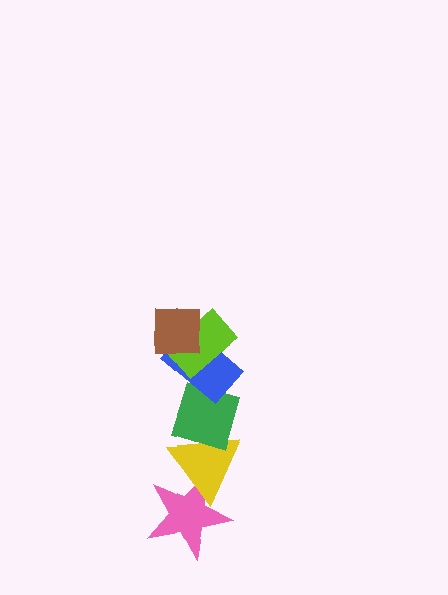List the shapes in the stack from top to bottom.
From top to bottom: the brown square, the lime rectangle, the blue rectangle, the green diamond, the yellow triangle, the pink star.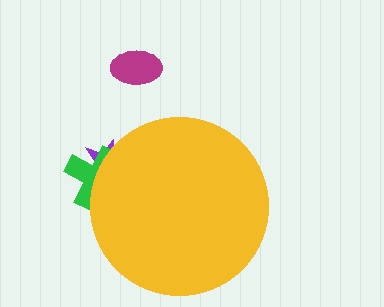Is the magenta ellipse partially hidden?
No, the magenta ellipse is fully visible.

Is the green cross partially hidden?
Yes, the green cross is partially hidden behind the yellow circle.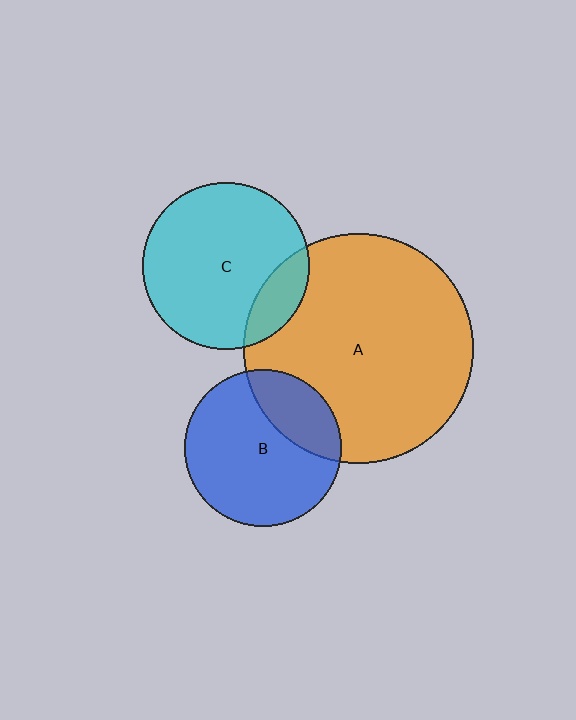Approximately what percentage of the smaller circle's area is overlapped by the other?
Approximately 25%.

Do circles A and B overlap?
Yes.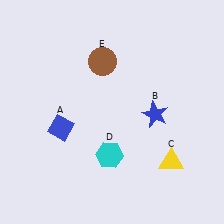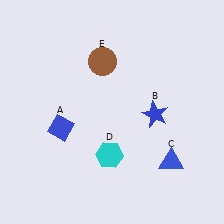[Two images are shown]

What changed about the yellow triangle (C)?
In Image 1, C is yellow. In Image 2, it changed to blue.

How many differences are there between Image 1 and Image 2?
There is 1 difference between the two images.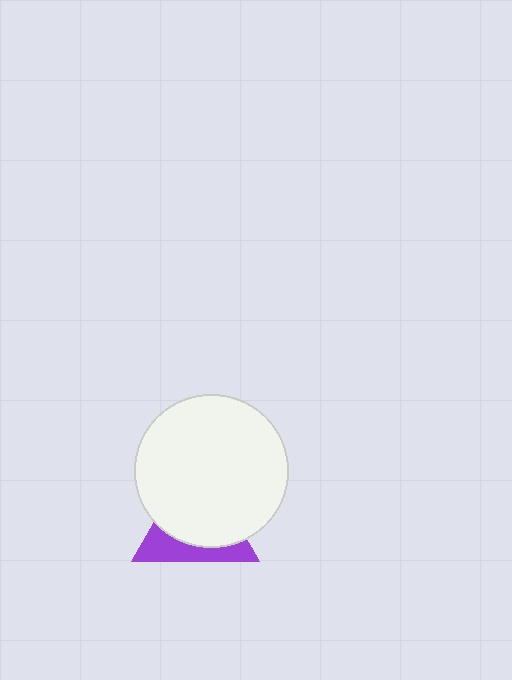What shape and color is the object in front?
The object in front is a white circle.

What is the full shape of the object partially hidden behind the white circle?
The partially hidden object is a purple triangle.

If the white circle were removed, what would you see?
You would see the complete purple triangle.